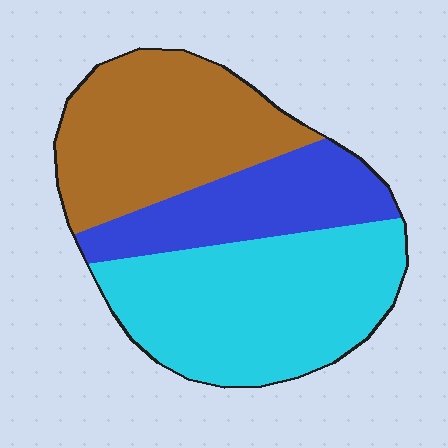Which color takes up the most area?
Cyan, at roughly 45%.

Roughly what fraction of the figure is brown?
Brown covers roughly 35% of the figure.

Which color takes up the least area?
Blue, at roughly 25%.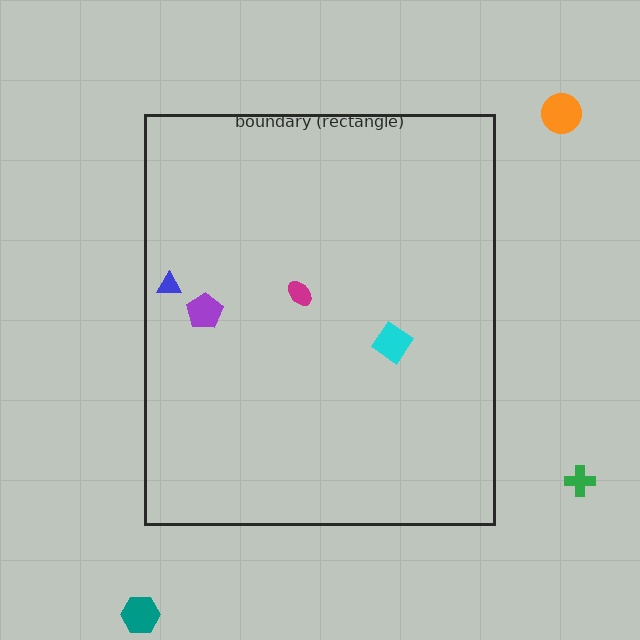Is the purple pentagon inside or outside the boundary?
Inside.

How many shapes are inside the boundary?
4 inside, 3 outside.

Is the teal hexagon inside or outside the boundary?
Outside.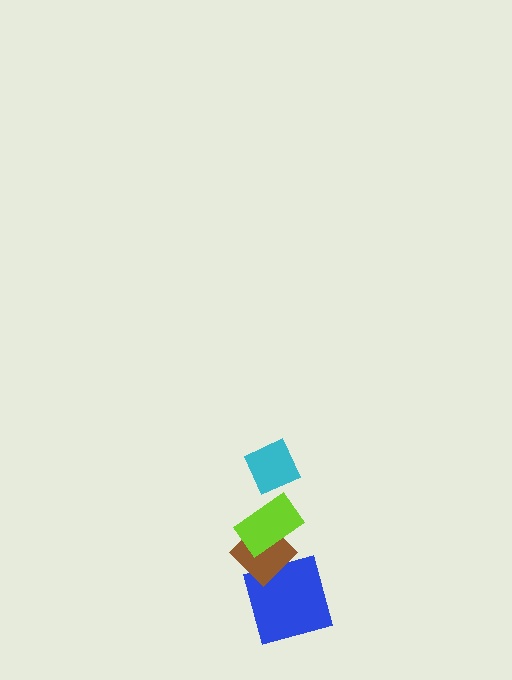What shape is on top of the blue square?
The brown diamond is on top of the blue square.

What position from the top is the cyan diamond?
The cyan diamond is 1st from the top.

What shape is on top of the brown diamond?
The lime rectangle is on top of the brown diamond.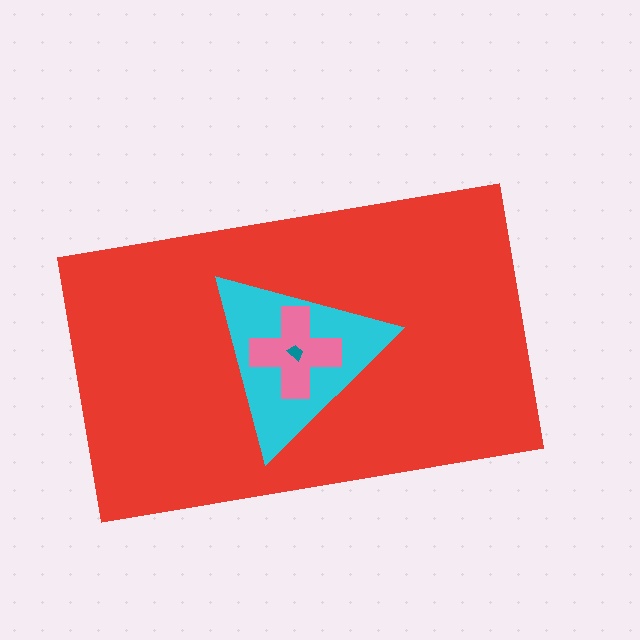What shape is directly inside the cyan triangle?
The pink cross.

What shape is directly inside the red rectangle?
The cyan triangle.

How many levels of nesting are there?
4.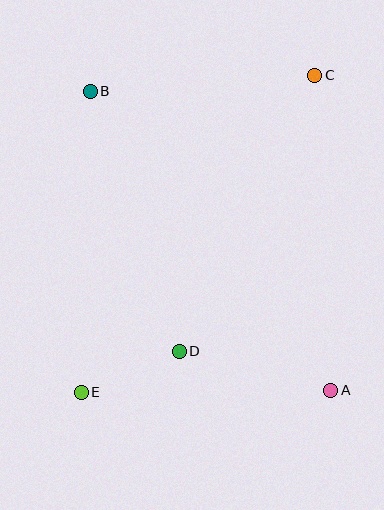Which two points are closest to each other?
Points D and E are closest to each other.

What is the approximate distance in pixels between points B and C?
The distance between B and C is approximately 225 pixels.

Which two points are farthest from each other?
Points C and E are farthest from each other.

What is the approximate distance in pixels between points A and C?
The distance between A and C is approximately 316 pixels.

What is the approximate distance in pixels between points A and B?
The distance between A and B is approximately 384 pixels.